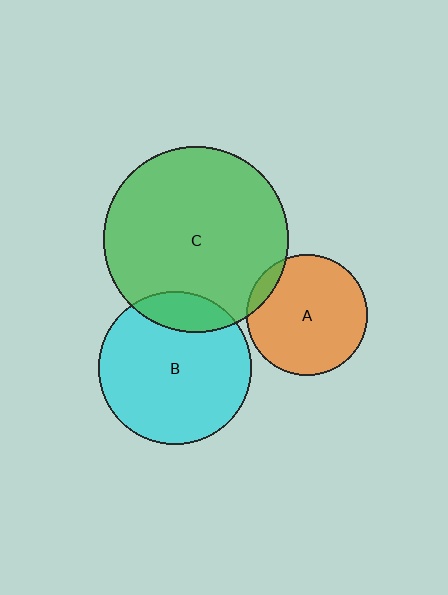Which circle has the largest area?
Circle C (green).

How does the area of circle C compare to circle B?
Approximately 1.5 times.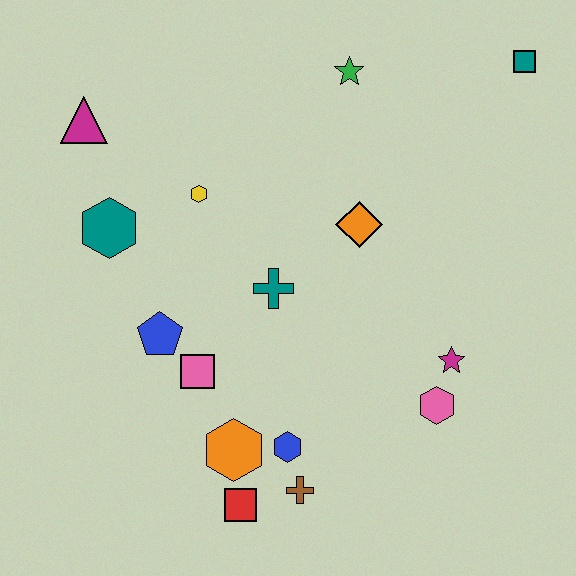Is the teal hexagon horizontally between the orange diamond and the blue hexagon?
No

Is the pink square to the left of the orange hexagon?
Yes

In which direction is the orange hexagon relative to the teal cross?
The orange hexagon is below the teal cross.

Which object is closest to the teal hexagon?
The yellow hexagon is closest to the teal hexagon.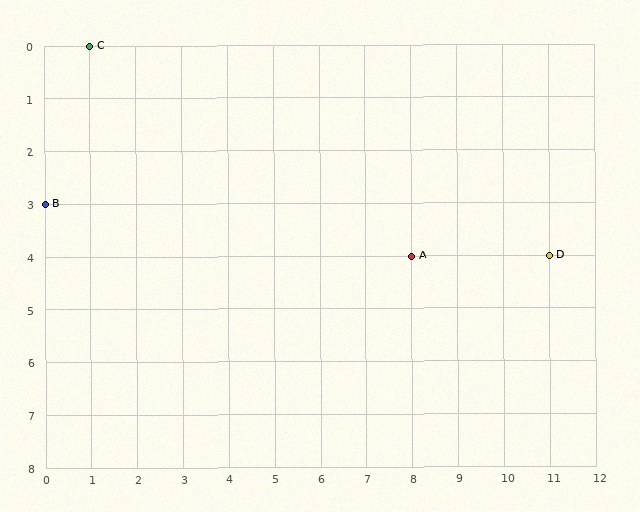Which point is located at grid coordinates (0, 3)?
Point B is at (0, 3).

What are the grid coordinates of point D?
Point D is at grid coordinates (11, 4).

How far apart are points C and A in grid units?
Points C and A are 7 columns and 4 rows apart (about 8.1 grid units diagonally).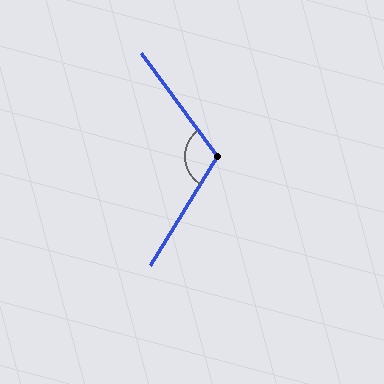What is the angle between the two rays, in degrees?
Approximately 112 degrees.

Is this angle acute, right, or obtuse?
It is obtuse.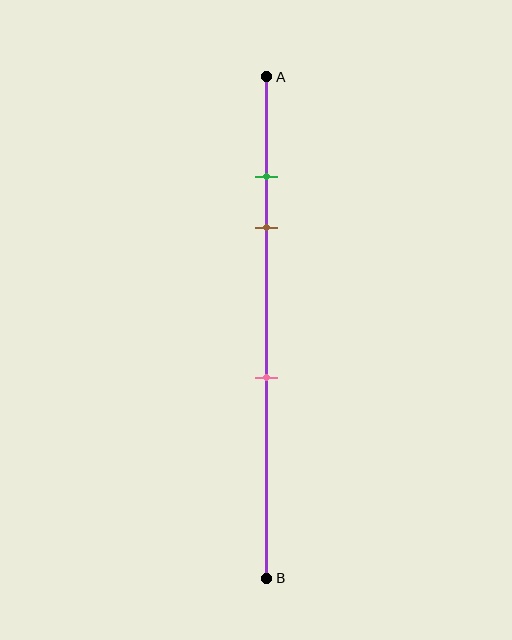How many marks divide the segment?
There are 3 marks dividing the segment.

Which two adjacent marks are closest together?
The green and brown marks are the closest adjacent pair.